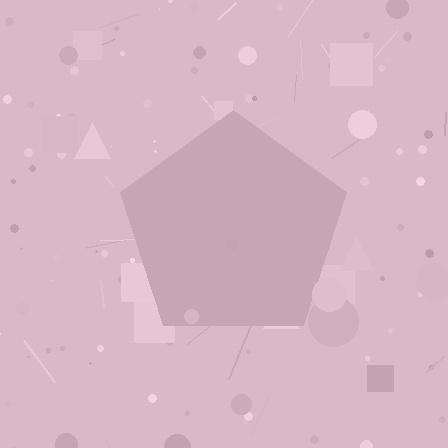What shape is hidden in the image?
A pentagon is hidden in the image.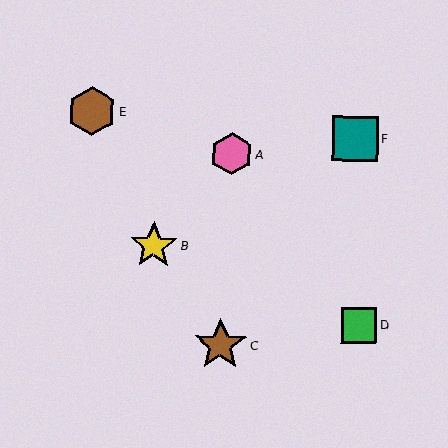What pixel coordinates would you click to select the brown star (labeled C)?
Click at (220, 345) to select the brown star C.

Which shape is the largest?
The brown star (labeled C) is the largest.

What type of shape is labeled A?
Shape A is a pink hexagon.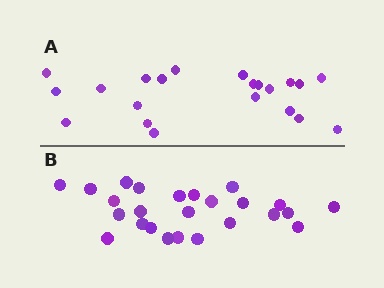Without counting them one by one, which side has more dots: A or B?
Region B (the bottom region) has more dots.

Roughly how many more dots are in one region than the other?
Region B has about 4 more dots than region A.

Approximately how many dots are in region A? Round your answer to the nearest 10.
About 20 dots. (The exact count is 21, which rounds to 20.)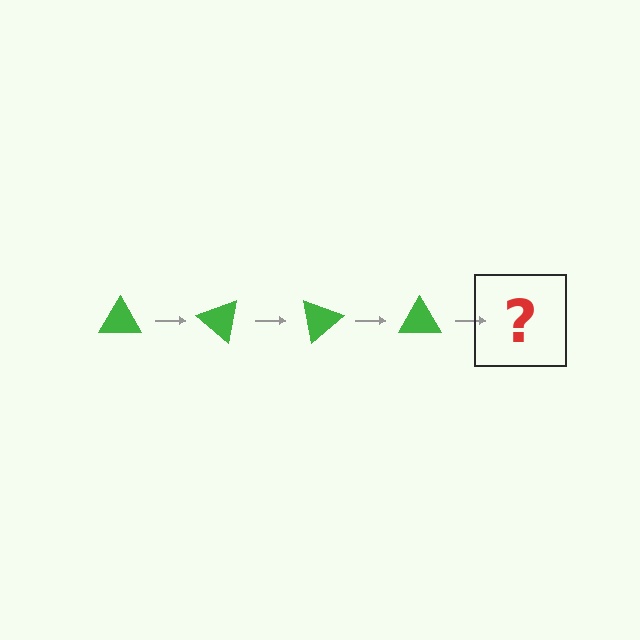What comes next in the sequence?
The next element should be a green triangle rotated 160 degrees.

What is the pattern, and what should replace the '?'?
The pattern is that the triangle rotates 40 degrees each step. The '?' should be a green triangle rotated 160 degrees.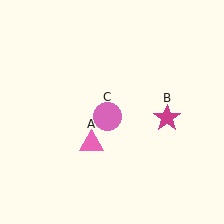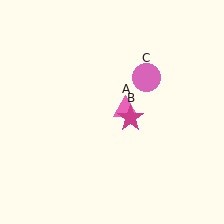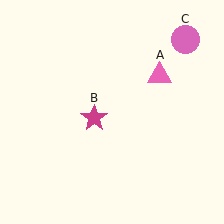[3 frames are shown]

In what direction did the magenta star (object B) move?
The magenta star (object B) moved left.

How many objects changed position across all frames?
3 objects changed position: pink triangle (object A), magenta star (object B), pink circle (object C).